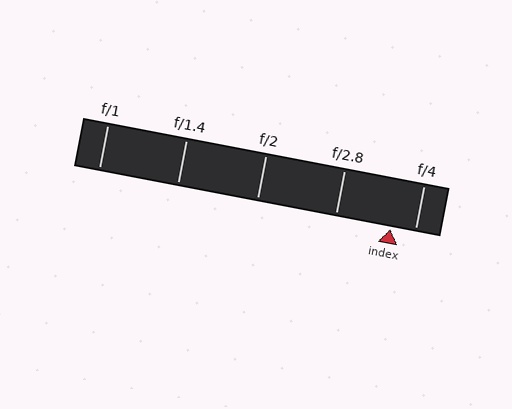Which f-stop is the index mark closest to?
The index mark is closest to f/4.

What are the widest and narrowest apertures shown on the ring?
The widest aperture shown is f/1 and the narrowest is f/4.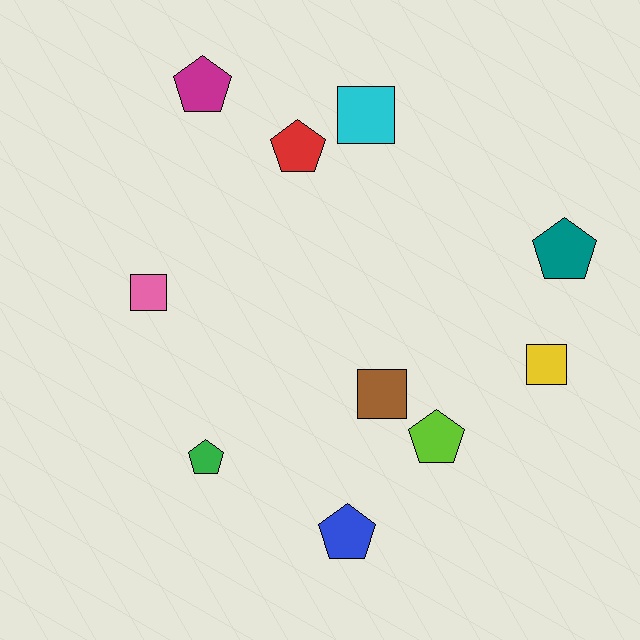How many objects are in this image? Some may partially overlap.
There are 10 objects.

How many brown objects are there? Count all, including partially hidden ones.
There is 1 brown object.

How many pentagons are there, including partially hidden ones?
There are 6 pentagons.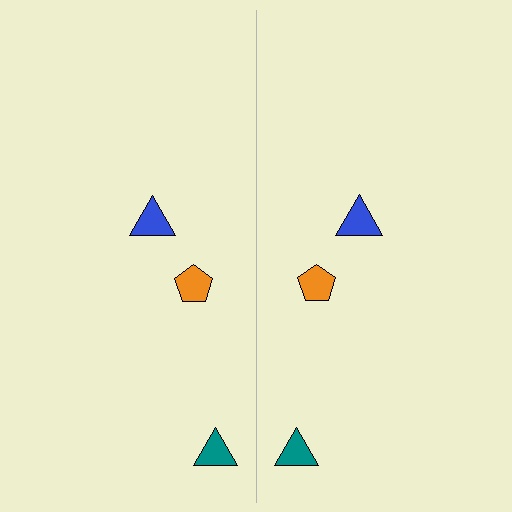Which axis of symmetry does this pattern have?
The pattern has a vertical axis of symmetry running through the center of the image.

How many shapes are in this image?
There are 6 shapes in this image.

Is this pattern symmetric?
Yes, this pattern has bilateral (reflection) symmetry.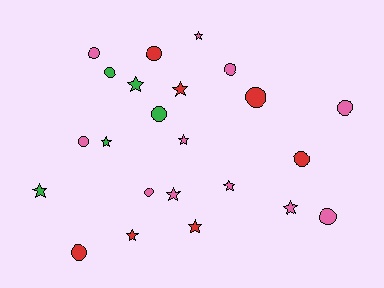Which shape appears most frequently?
Circle, with 12 objects.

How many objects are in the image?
There are 23 objects.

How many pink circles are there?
There are 6 pink circles.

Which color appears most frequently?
Pink, with 11 objects.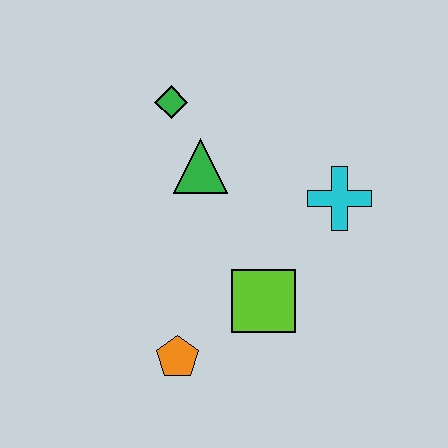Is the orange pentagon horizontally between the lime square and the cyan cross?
No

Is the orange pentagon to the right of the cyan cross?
No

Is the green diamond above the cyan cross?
Yes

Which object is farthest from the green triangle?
The orange pentagon is farthest from the green triangle.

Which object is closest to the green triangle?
The green diamond is closest to the green triangle.